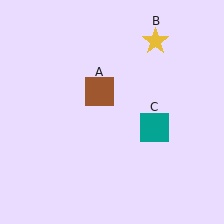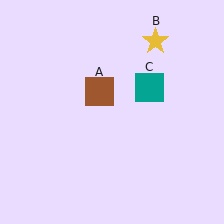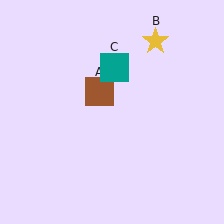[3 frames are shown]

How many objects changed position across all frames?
1 object changed position: teal square (object C).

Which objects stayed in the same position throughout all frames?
Brown square (object A) and yellow star (object B) remained stationary.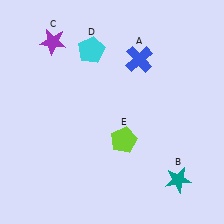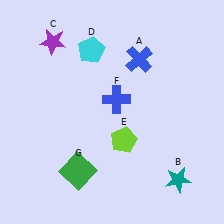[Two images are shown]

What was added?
A blue cross (F), a green square (G) were added in Image 2.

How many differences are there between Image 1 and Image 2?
There are 2 differences between the two images.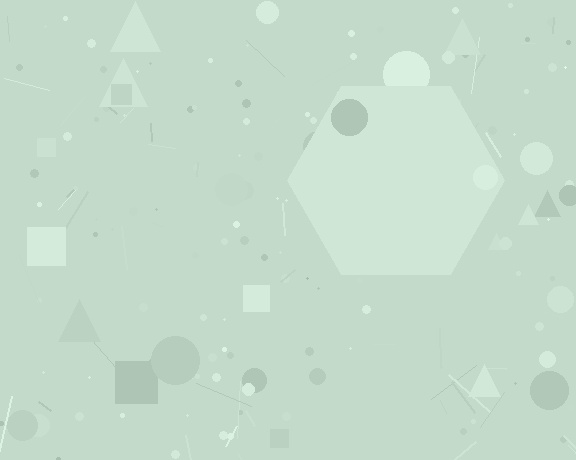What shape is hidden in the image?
A hexagon is hidden in the image.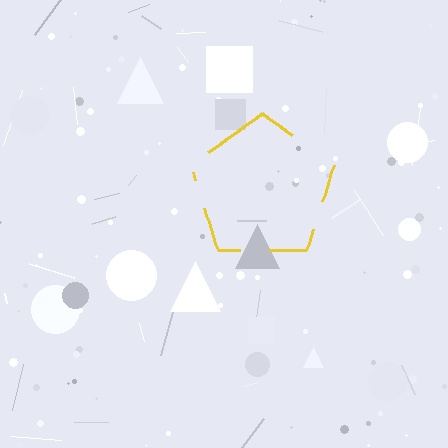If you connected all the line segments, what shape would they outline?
They would outline a pentagon.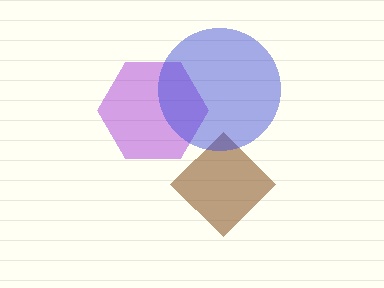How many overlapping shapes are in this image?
There are 3 overlapping shapes in the image.